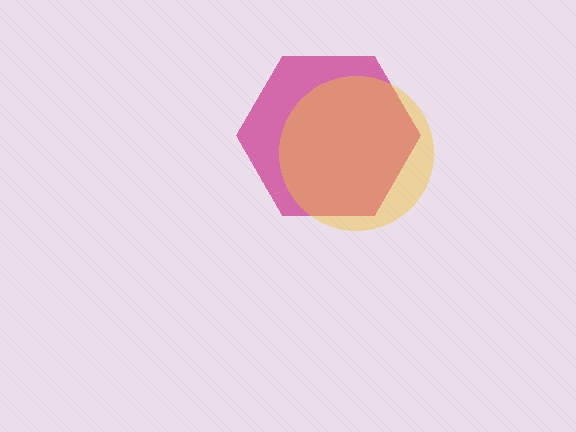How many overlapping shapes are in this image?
There are 2 overlapping shapes in the image.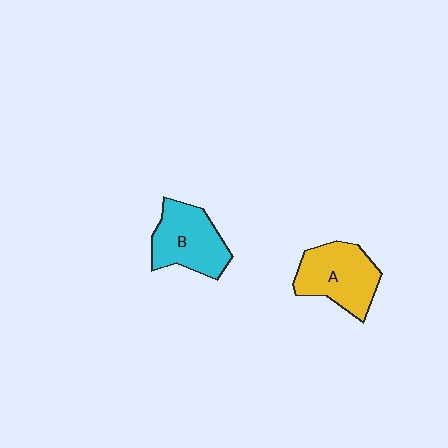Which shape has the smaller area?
Shape B (cyan).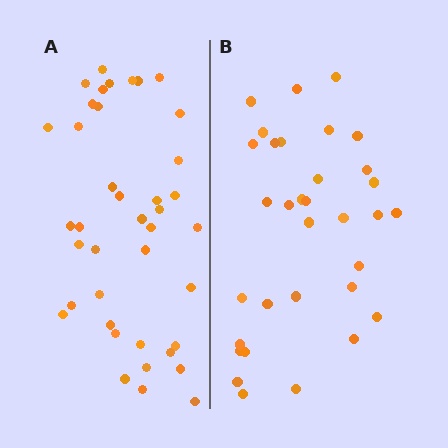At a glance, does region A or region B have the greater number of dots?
Region A (the left region) has more dots.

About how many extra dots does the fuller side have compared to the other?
Region A has roughly 8 or so more dots than region B.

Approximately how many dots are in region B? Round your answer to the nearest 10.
About 30 dots. (The exact count is 33, which rounds to 30.)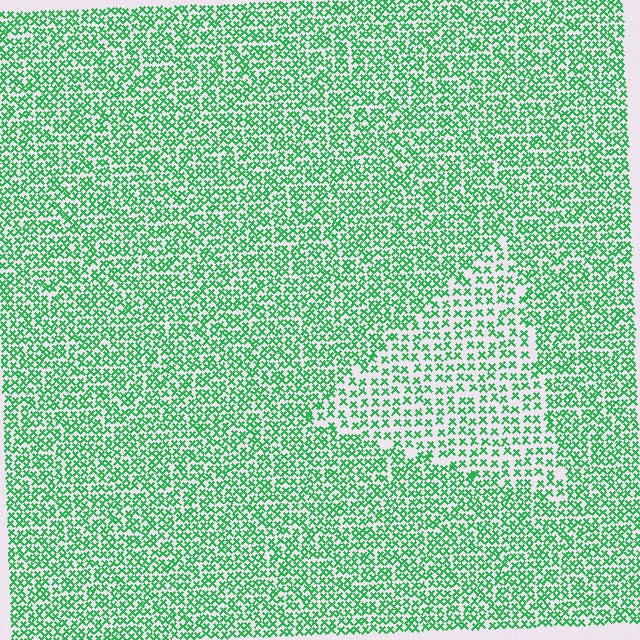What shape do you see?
I see a triangle.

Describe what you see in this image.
The image contains small green elements arranged at two different densities. A triangle-shaped region is visible where the elements are less densely packed than the surrounding area.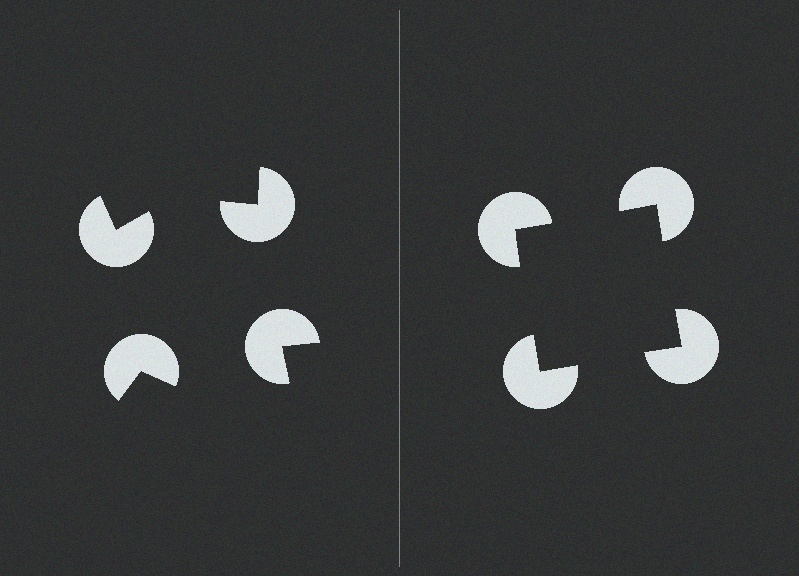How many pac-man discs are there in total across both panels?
8 — 4 on each side.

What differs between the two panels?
The pac-man discs are positioned identically on both sides; only the wedge orientations differ. On the right they align to a square; on the left they are misaligned.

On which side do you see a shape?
An illusory square appears on the right side. On the left side the wedge cuts are rotated, so no coherent shape forms.